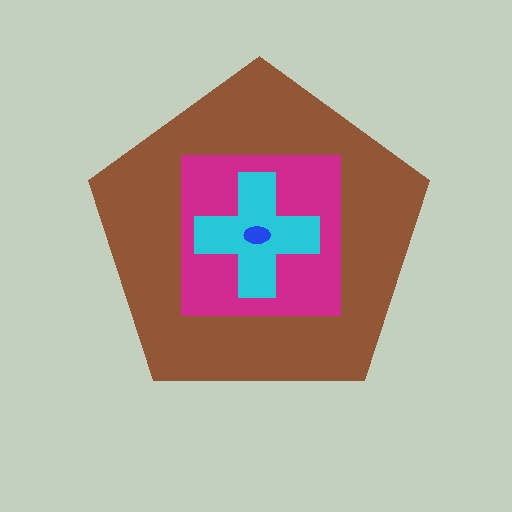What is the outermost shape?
The brown pentagon.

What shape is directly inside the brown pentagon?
The magenta square.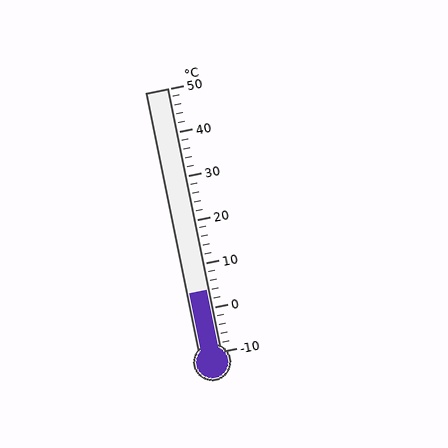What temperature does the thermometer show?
The thermometer shows approximately 4°C.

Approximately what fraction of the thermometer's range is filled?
The thermometer is filled to approximately 25% of its range.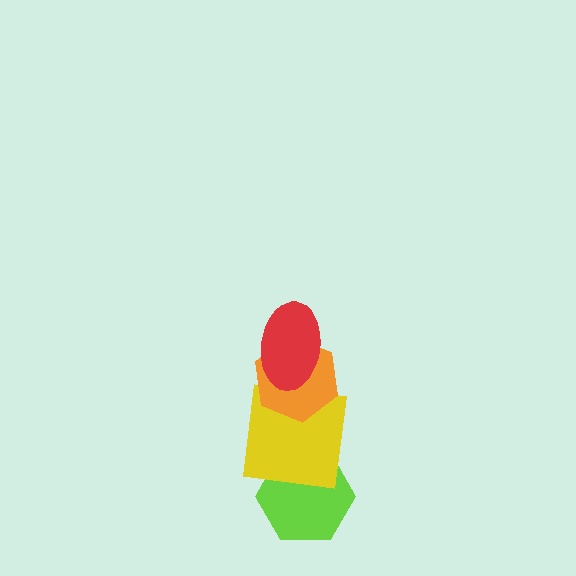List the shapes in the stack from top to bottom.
From top to bottom: the red ellipse, the orange hexagon, the yellow square, the lime hexagon.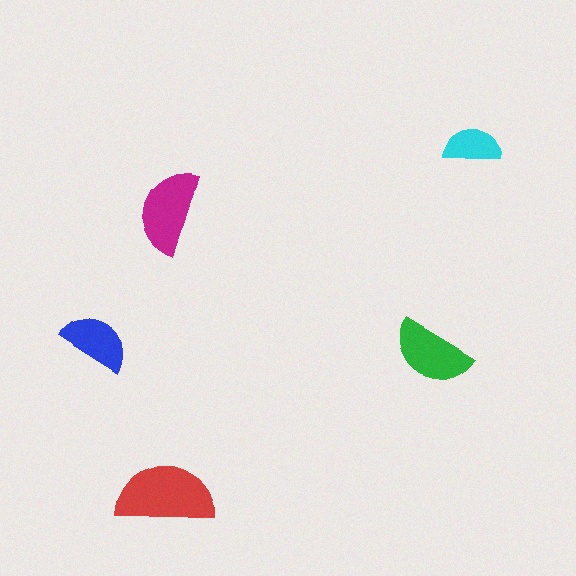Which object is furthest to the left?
The blue semicircle is leftmost.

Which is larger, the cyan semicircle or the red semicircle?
The red one.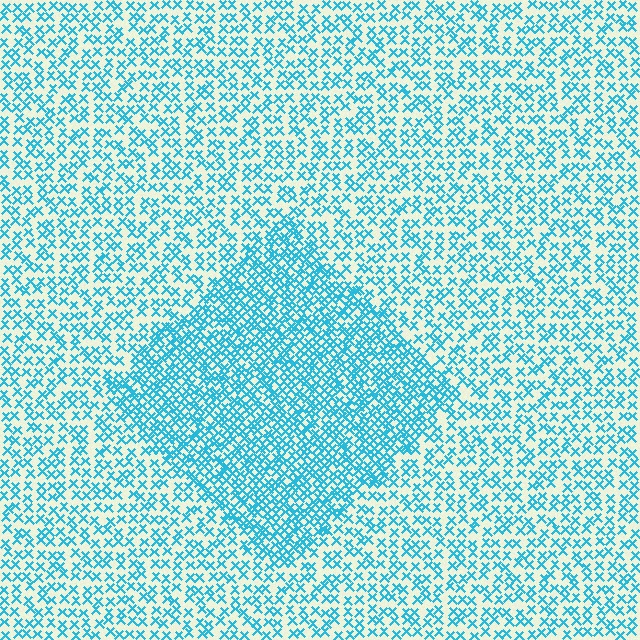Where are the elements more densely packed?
The elements are more densely packed inside the diamond boundary.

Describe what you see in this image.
The image contains small cyan elements arranged at two different densities. A diamond-shaped region is visible where the elements are more densely packed than the surrounding area.